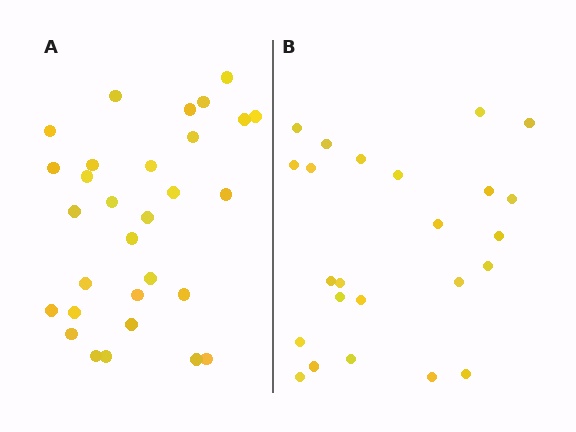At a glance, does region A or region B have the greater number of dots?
Region A (the left region) has more dots.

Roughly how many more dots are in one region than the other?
Region A has about 6 more dots than region B.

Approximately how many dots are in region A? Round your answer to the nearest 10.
About 30 dots.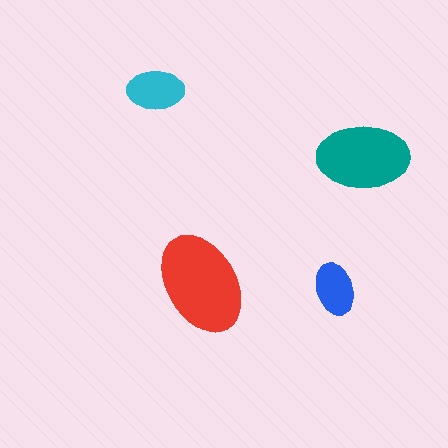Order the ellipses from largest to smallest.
the red one, the teal one, the cyan one, the blue one.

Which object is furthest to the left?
The cyan ellipse is leftmost.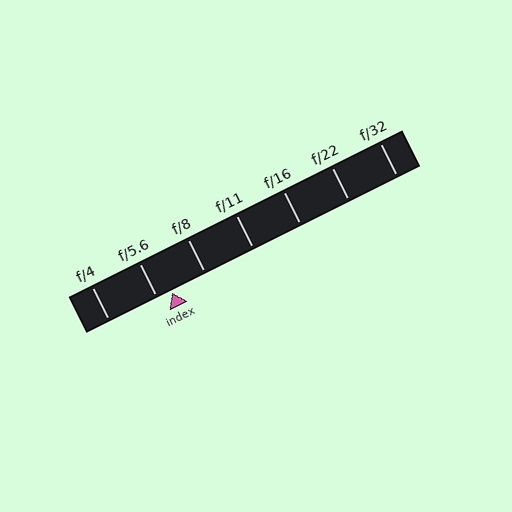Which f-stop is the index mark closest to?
The index mark is closest to f/5.6.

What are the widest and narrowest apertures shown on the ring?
The widest aperture shown is f/4 and the narrowest is f/32.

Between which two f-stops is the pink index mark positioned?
The index mark is between f/5.6 and f/8.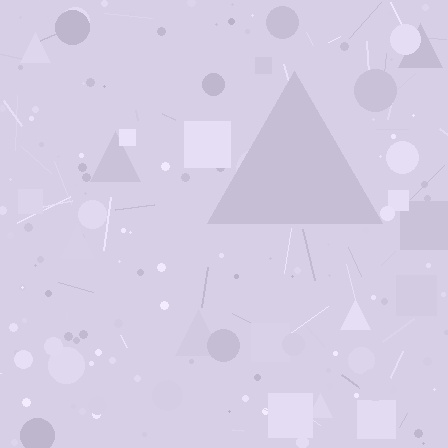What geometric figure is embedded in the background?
A triangle is embedded in the background.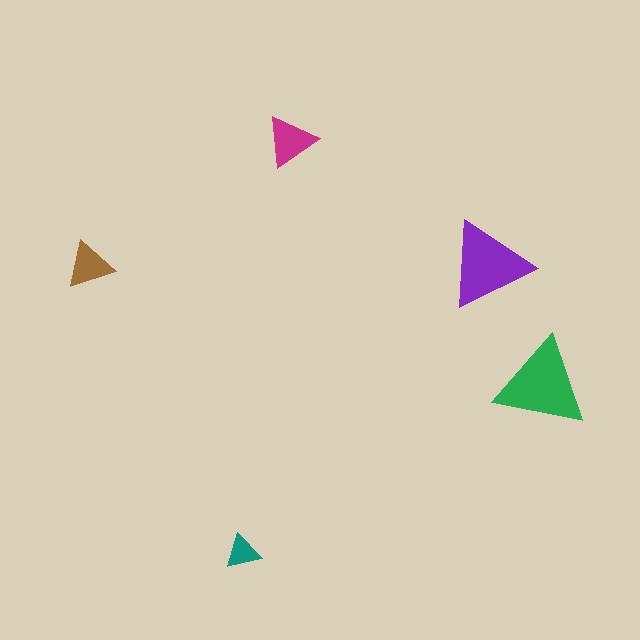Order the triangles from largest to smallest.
the green one, the purple one, the magenta one, the brown one, the teal one.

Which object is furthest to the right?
The green triangle is rightmost.